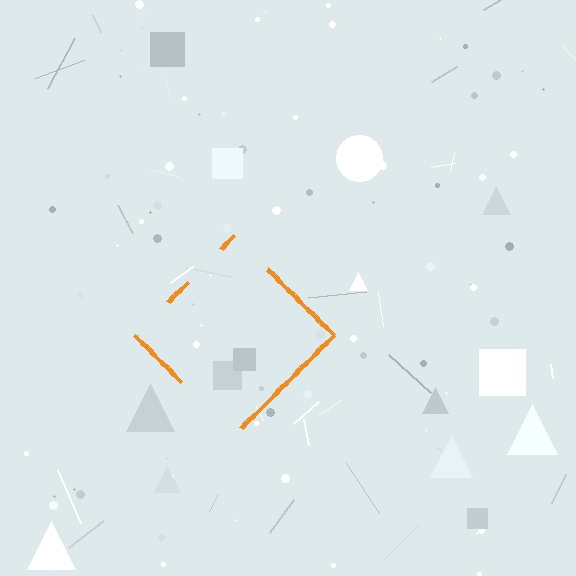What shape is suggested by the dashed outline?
The dashed outline suggests a diamond.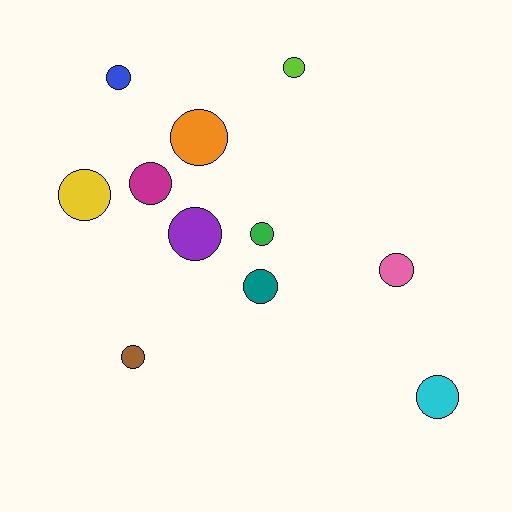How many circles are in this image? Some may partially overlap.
There are 11 circles.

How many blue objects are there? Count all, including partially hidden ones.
There is 1 blue object.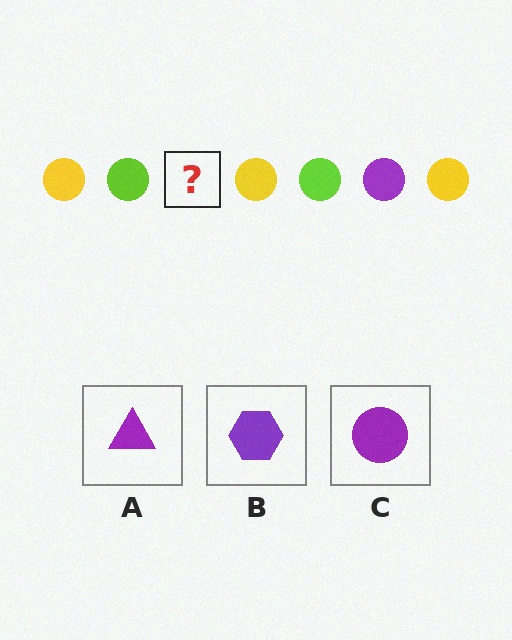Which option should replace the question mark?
Option C.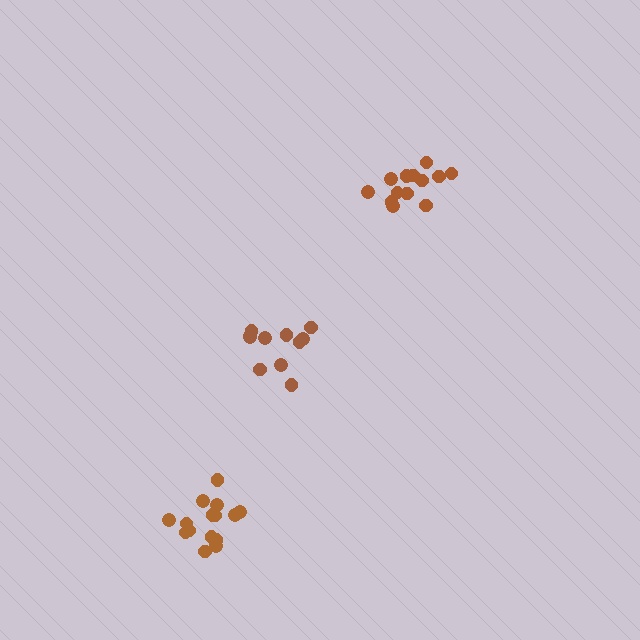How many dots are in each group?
Group 1: 13 dots, Group 2: 11 dots, Group 3: 15 dots (39 total).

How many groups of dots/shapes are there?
There are 3 groups.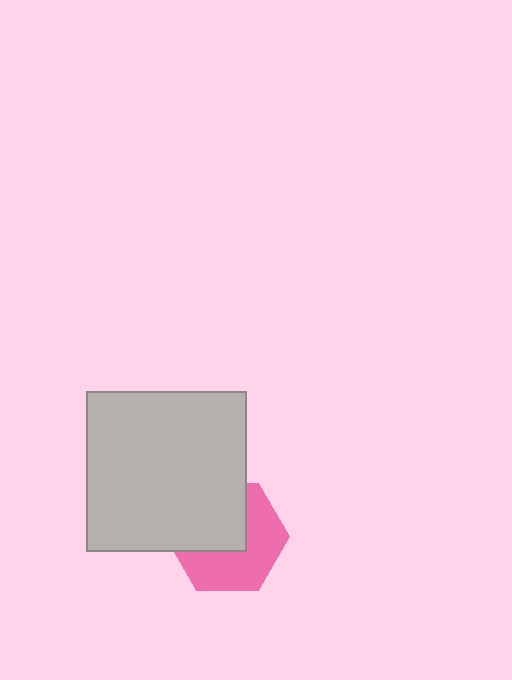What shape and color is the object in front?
The object in front is a light gray square.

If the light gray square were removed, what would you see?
You would see the complete pink hexagon.